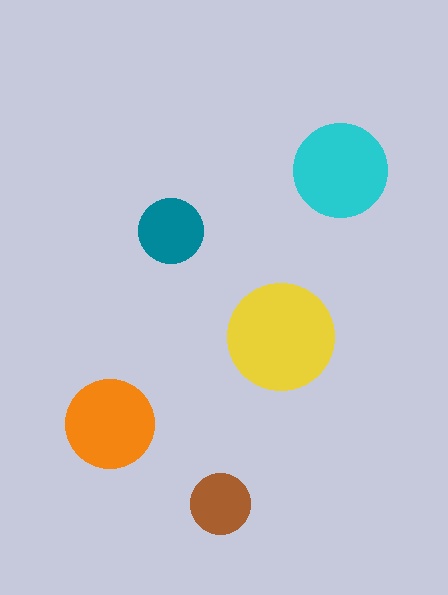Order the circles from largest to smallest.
the yellow one, the cyan one, the orange one, the teal one, the brown one.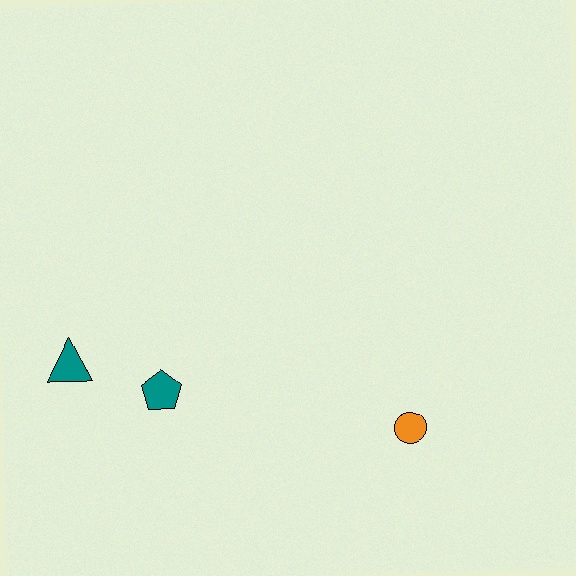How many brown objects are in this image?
There are no brown objects.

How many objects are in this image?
There are 3 objects.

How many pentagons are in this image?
There is 1 pentagon.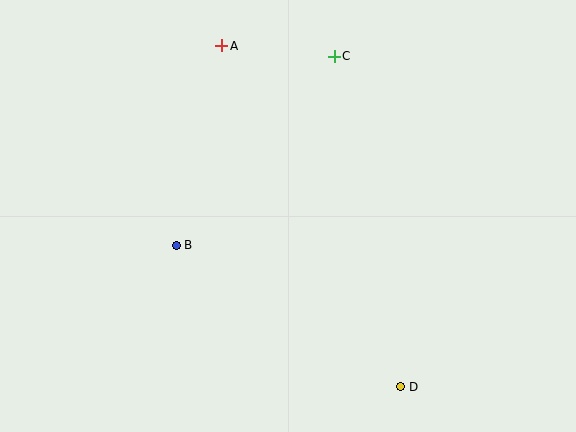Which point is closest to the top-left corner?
Point A is closest to the top-left corner.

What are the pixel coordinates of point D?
Point D is at (401, 387).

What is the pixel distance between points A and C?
The distance between A and C is 113 pixels.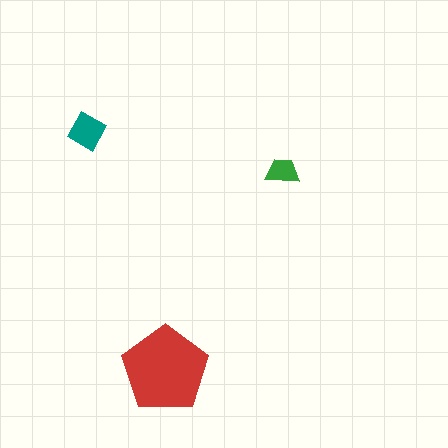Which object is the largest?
The red pentagon.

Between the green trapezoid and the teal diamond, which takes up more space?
The teal diamond.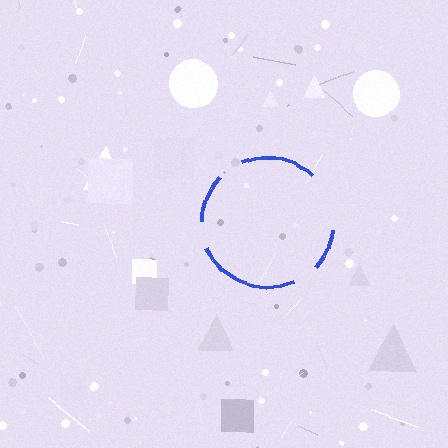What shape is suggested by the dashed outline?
The dashed outline suggests a circle.